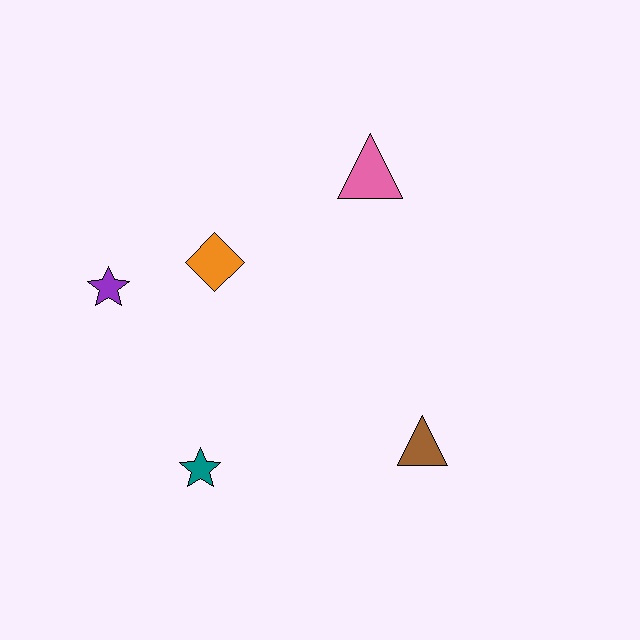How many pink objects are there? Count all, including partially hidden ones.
There is 1 pink object.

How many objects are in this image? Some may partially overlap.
There are 5 objects.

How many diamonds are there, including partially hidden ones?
There is 1 diamond.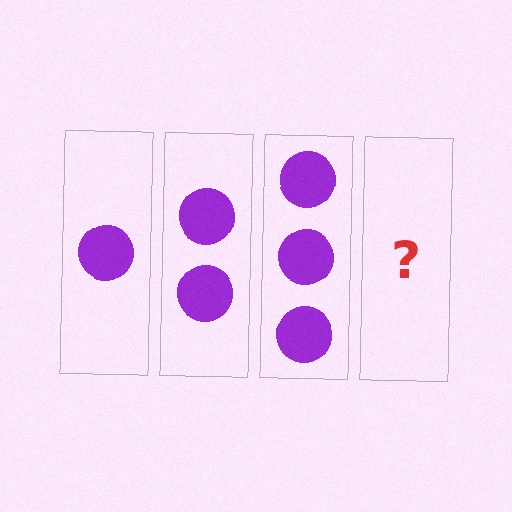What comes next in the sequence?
The next element should be 4 circles.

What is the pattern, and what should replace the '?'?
The pattern is that each step adds one more circle. The '?' should be 4 circles.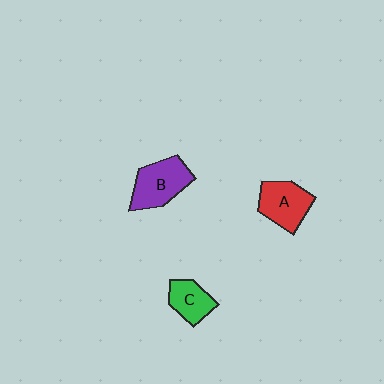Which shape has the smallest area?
Shape C (green).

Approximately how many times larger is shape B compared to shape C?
Approximately 1.5 times.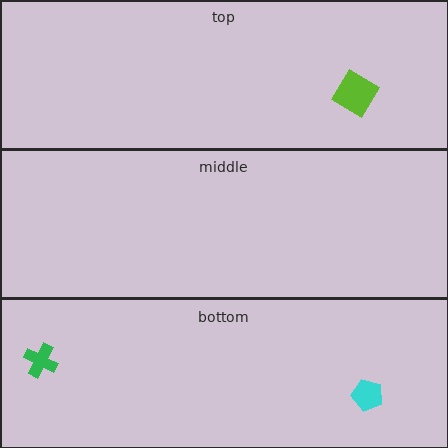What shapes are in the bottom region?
The green cross, the cyan pentagon.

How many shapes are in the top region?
1.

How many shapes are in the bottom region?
2.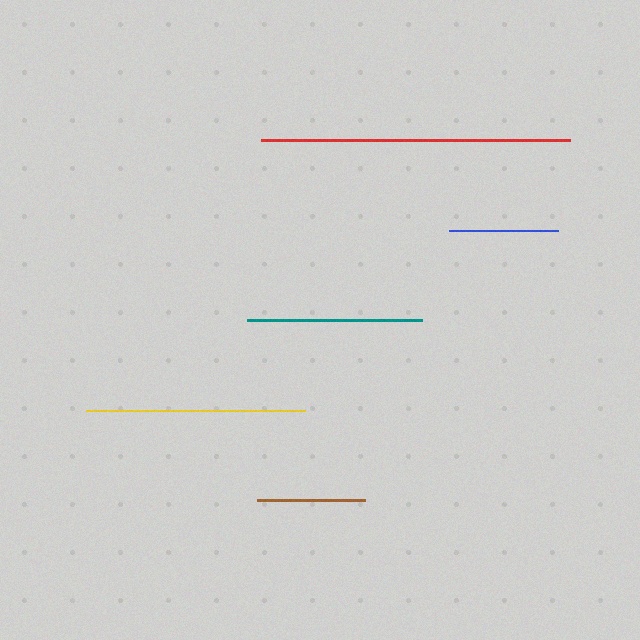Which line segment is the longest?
The red line is the longest at approximately 308 pixels.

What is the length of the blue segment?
The blue segment is approximately 109 pixels long.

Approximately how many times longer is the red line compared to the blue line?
The red line is approximately 2.8 times the length of the blue line.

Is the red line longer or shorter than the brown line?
The red line is longer than the brown line.